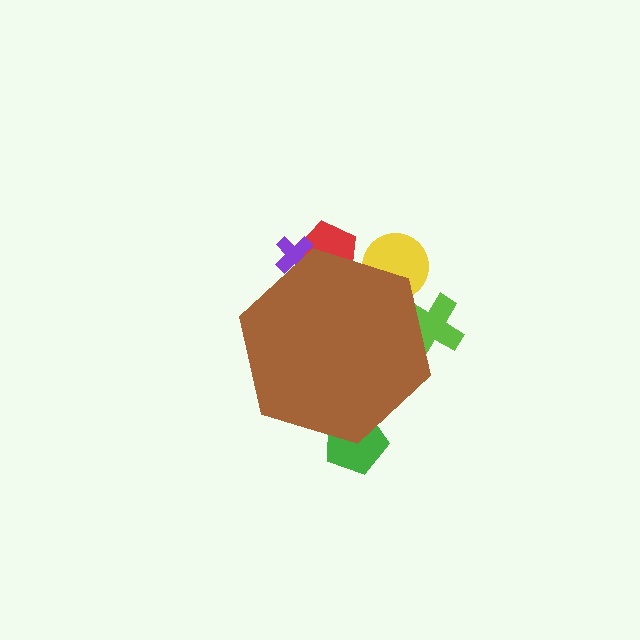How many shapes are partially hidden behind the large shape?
5 shapes are partially hidden.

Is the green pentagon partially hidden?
Yes, the green pentagon is partially hidden behind the brown hexagon.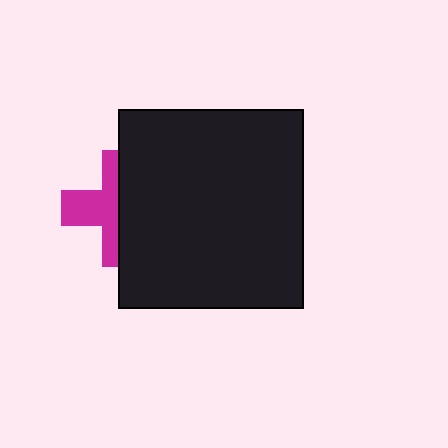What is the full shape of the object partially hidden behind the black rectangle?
The partially hidden object is a magenta cross.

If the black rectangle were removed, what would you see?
You would see the complete magenta cross.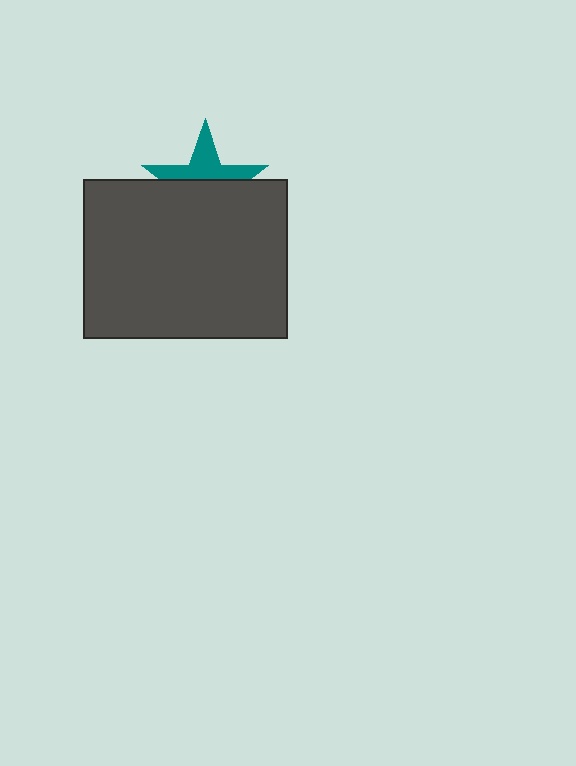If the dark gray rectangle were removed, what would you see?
You would see the complete teal star.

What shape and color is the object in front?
The object in front is a dark gray rectangle.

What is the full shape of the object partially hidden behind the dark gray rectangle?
The partially hidden object is a teal star.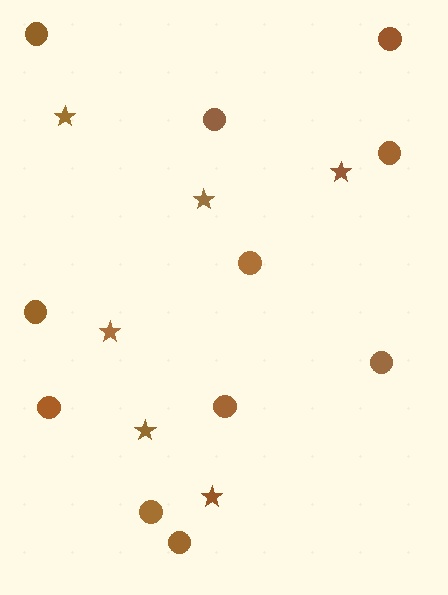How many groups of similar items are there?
There are 2 groups: one group of circles (11) and one group of stars (6).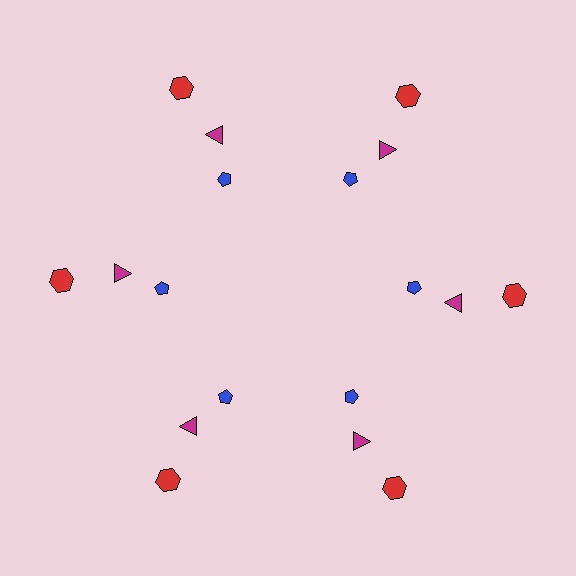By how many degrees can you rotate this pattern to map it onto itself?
The pattern maps onto itself every 60 degrees of rotation.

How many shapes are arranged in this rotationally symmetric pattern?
There are 18 shapes, arranged in 6 groups of 3.